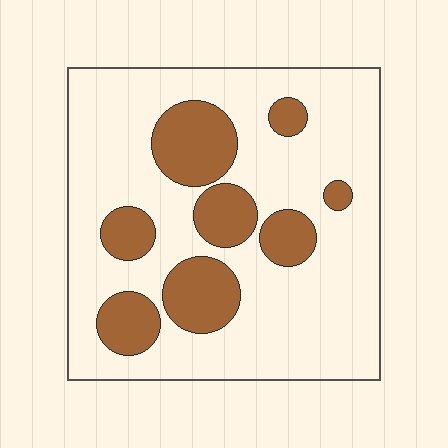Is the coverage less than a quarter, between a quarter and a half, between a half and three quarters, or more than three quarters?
Less than a quarter.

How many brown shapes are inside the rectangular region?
8.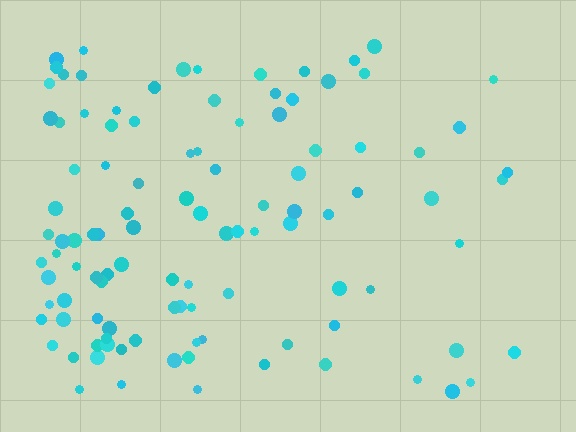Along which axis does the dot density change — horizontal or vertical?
Horizontal.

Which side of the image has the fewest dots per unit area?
The right.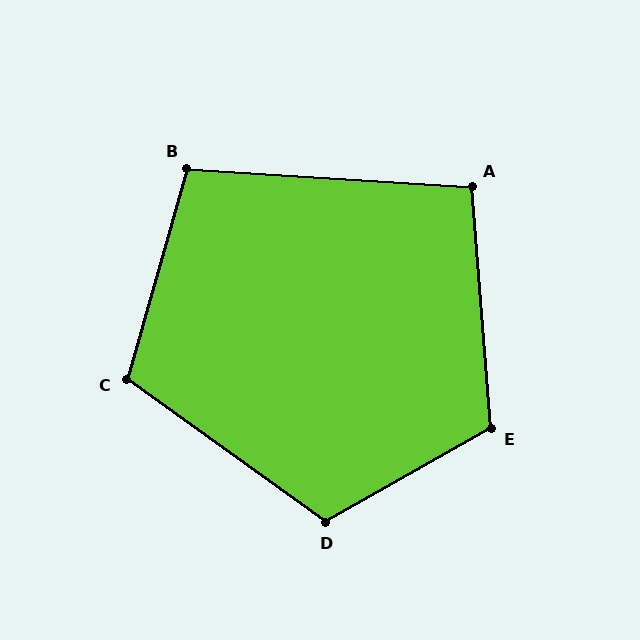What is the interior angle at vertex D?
Approximately 115 degrees (obtuse).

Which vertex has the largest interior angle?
E, at approximately 115 degrees.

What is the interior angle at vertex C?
Approximately 110 degrees (obtuse).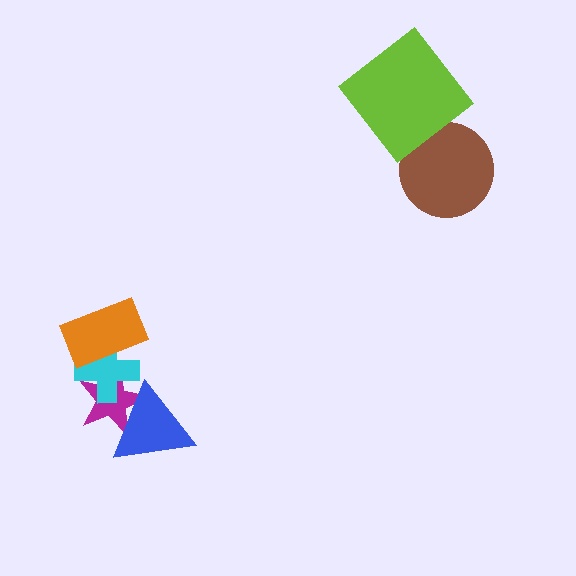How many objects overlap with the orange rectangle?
2 objects overlap with the orange rectangle.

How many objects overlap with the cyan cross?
3 objects overlap with the cyan cross.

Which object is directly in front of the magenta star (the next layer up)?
The cyan cross is directly in front of the magenta star.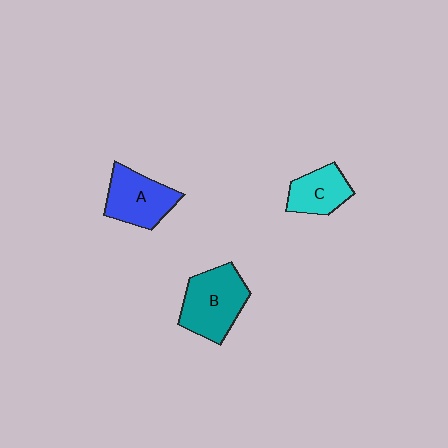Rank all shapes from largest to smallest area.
From largest to smallest: B (teal), A (blue), C (cyan).